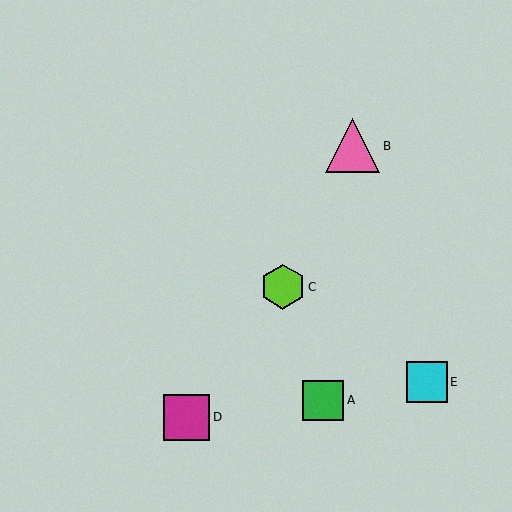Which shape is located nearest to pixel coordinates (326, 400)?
The green square (labeled A) at (323, 400) is nearest to that location.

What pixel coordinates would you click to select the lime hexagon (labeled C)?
Click at (283, 287) to select the lime hexagon C.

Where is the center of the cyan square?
The center of the cyan square is at (427, 382).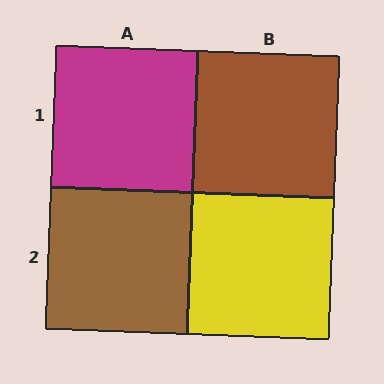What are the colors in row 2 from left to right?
Brown, yellow.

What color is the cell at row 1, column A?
Magenta.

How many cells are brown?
2 cells are brown.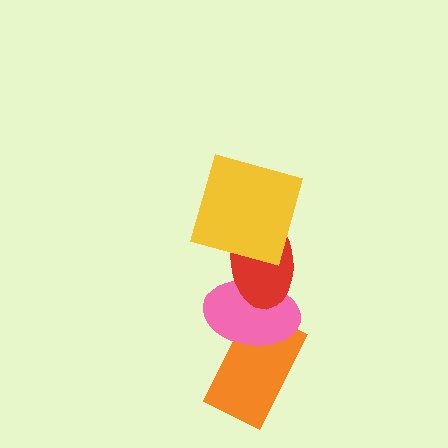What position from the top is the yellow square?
The yellow square is 1st from the top.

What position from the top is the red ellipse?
The red ellipse is 2nd from the top.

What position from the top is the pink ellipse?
The pink ellipse is 3rd from the top.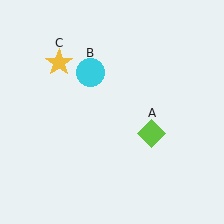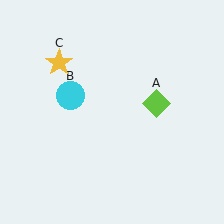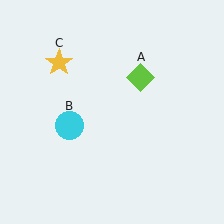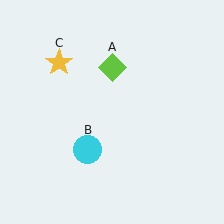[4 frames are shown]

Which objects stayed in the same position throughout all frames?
Yellow star (object C) remained stationary.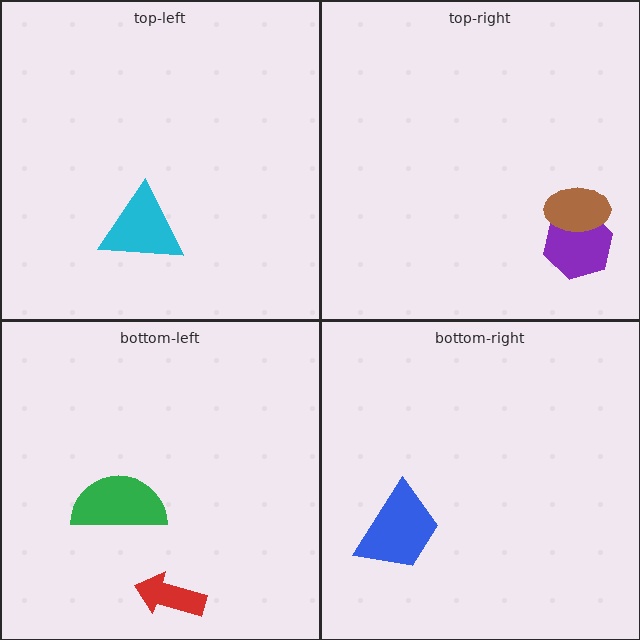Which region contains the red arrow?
The bottom-left region.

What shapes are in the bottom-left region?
The red arrow, the green semicircle.